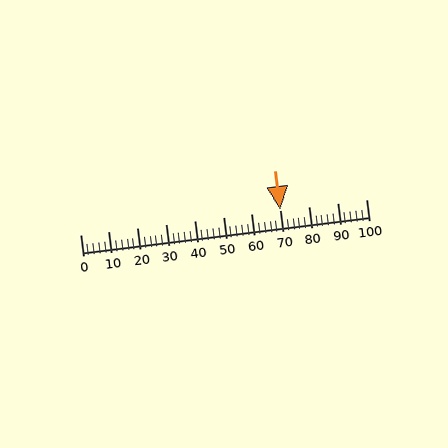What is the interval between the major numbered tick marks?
The major tick marks are spaced 10 units apart.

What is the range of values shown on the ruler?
The ruler shows values from 0 to 100.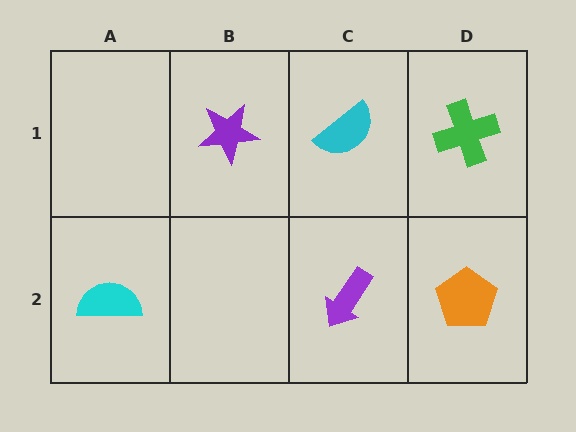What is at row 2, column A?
A cyan semicircle.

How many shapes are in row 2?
3 shapes.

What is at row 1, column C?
A cyan semicircle.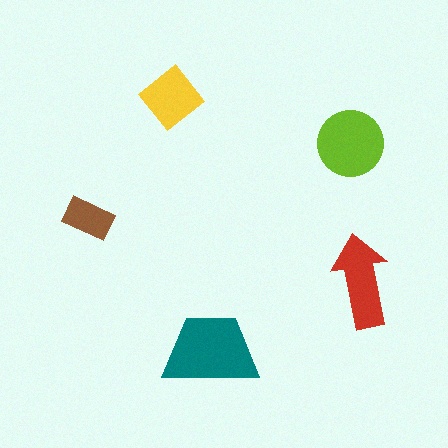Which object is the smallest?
The brown rectangle.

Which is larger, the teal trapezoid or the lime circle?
The teal trapezoid.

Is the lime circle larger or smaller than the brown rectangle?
Larger.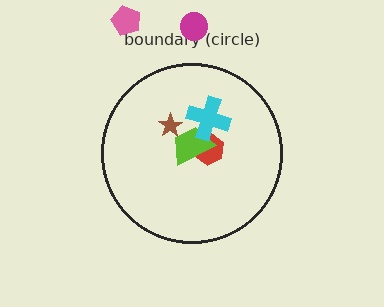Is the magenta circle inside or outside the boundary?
Outside.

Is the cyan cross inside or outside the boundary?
Inside.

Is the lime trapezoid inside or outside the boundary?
Inside.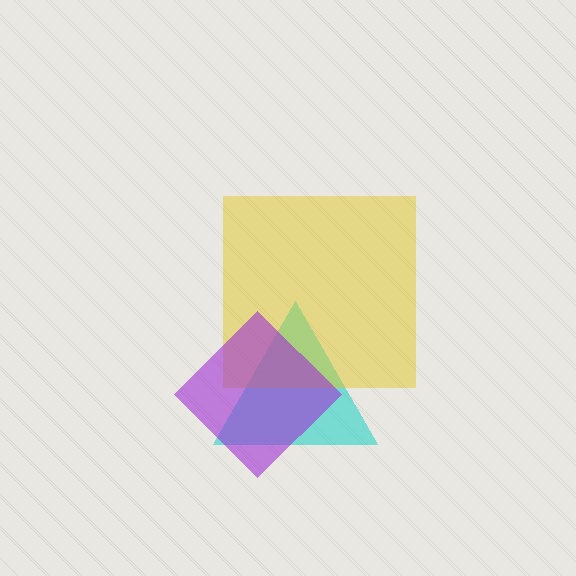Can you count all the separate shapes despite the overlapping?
Yes, there are 3 separate shapes.